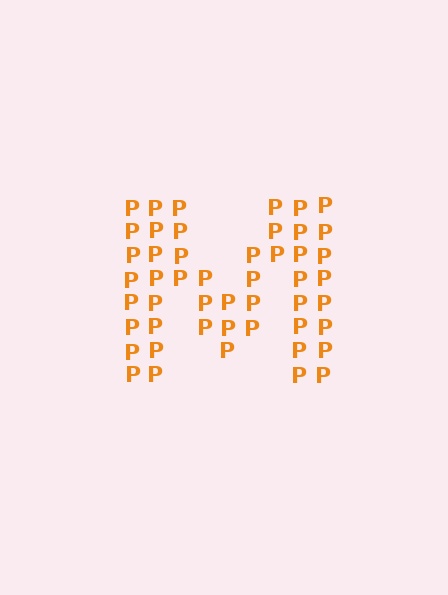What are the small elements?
The small elements are letter P's.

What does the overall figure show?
The overall figure shows the letter M.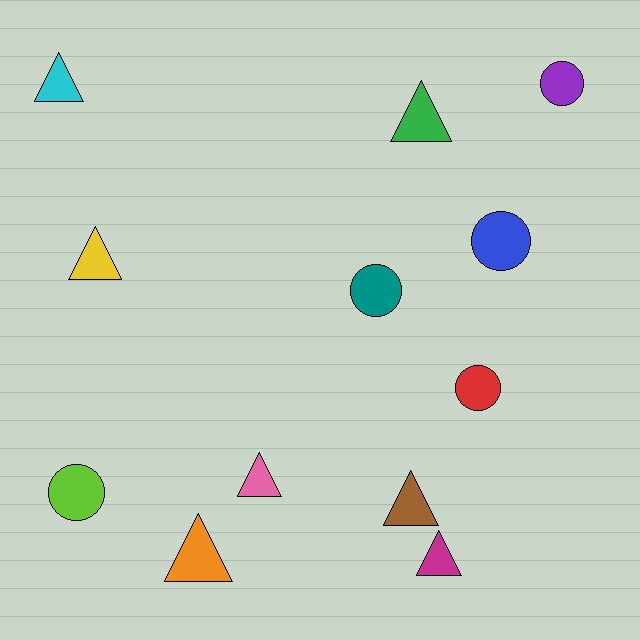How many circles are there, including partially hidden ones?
There are 5 circles.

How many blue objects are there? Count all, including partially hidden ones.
There is 1 blue object.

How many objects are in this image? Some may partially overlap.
There are 12 objects.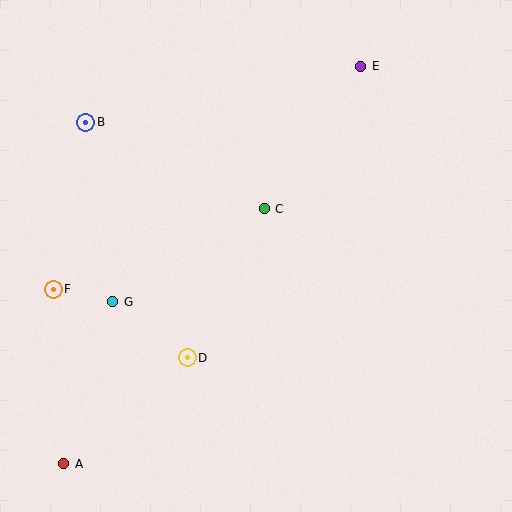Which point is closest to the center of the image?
Point C at (264, 209) is closest to the center.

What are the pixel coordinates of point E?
Point E is at (361, 66).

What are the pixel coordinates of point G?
Point G is at (113, 302).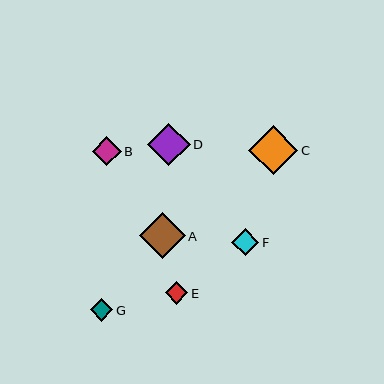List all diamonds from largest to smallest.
From largest to smallest: C, A, D, B, F, E, G.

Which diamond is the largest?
Diamond C is the largest with a size of approximately 49 pixels.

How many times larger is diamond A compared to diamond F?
Diamond A is approximately 1.7 times the size of diamond F.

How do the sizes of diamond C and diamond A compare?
Diamond C and diamond A are approximately the same size.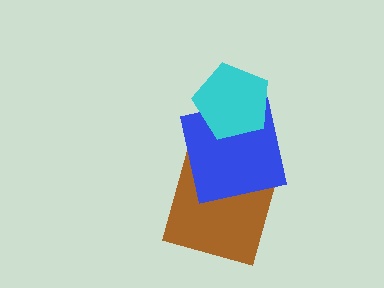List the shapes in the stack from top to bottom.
From top to bottom: the cyan pentagon, the blue square, the brown square.